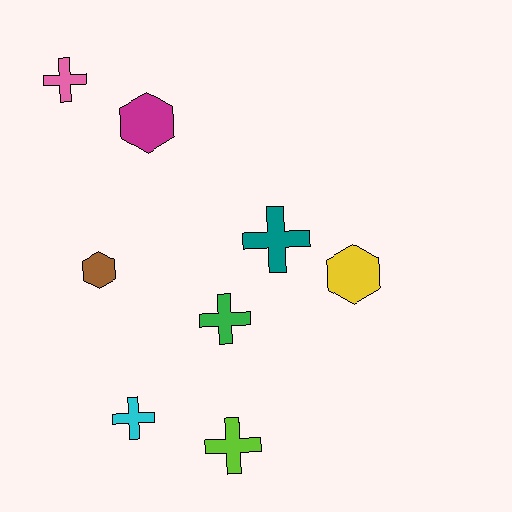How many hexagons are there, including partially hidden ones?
There are 3 hexagons.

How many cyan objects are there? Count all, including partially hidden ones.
There is 1 cyan object.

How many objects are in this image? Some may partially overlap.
There are 8 objects.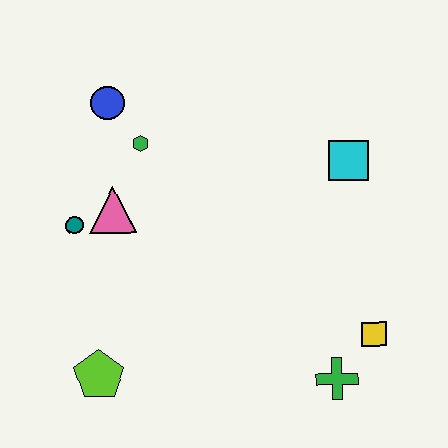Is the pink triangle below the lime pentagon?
No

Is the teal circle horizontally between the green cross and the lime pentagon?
No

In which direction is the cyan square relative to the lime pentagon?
The cyan square is to the right of the lime pentagon.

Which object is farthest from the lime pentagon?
The cyan square is farthest from the lime pentagon.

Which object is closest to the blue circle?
The green hexagon is closest to the blue circle.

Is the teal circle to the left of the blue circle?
Yes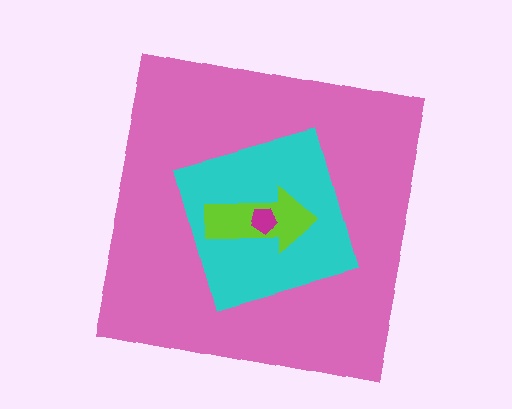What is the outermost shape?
The pink square.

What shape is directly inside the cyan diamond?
The lime arrow.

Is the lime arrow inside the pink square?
Yes.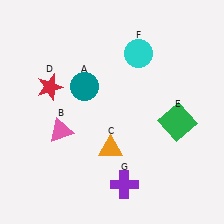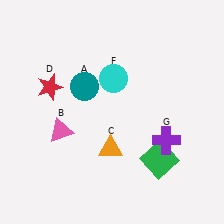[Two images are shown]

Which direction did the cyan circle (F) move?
The cyan circle (F) moved down.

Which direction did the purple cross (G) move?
The purple cross (G) moved up.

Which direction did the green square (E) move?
The green square (E) moved down.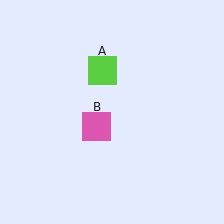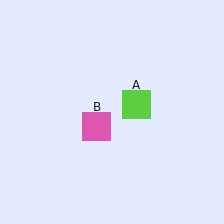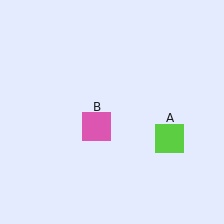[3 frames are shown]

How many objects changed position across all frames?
1 object changed position: lime square (object A).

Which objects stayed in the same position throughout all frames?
Pink square (object B) remained stationary.